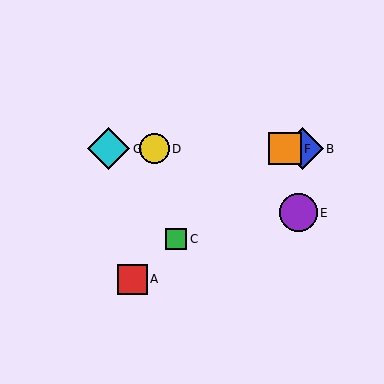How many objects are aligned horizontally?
4 objects (B, D, F, G) are aligned horizontally.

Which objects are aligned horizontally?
Objects B, D, F, G are aligned horizontally.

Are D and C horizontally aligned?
No, D is at y≈149 and C is at y≈239.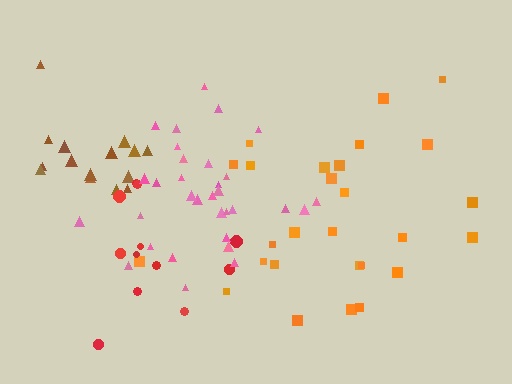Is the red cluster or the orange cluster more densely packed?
Orange.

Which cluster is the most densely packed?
Pink.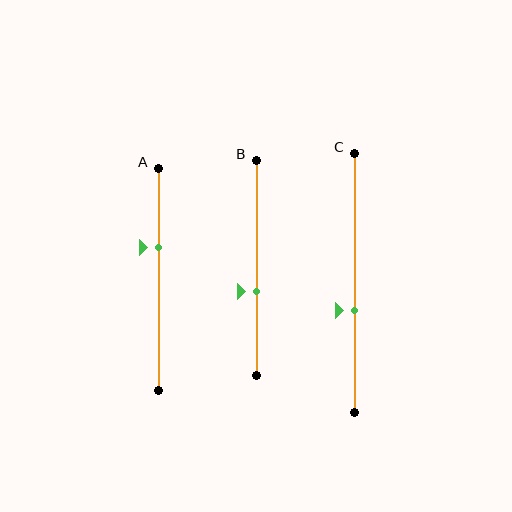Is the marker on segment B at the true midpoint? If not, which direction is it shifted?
No, the marker on segment B is shifted downward by about 11% of the segment length.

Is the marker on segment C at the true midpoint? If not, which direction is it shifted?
No, the marker on segment C is shifted downward by about 11% of the segment length.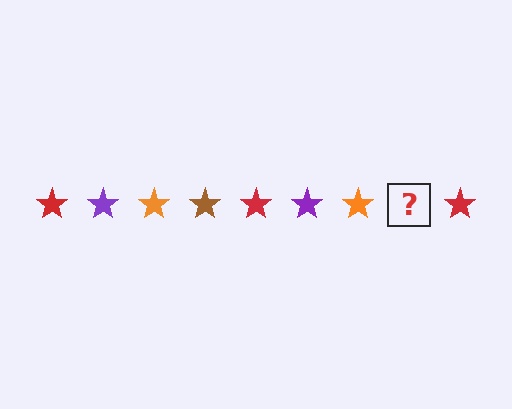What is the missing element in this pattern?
The missing element is a brown star.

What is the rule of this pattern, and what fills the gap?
The rule is that the pattern cycles through red, purple, orange, brown stars. The gap should be filled with a brown star.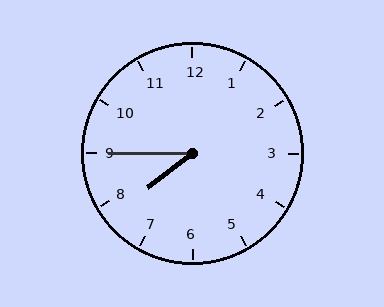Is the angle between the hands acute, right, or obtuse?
It is acute.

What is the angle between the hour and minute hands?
Approximately 38 degrees.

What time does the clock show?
7:45.